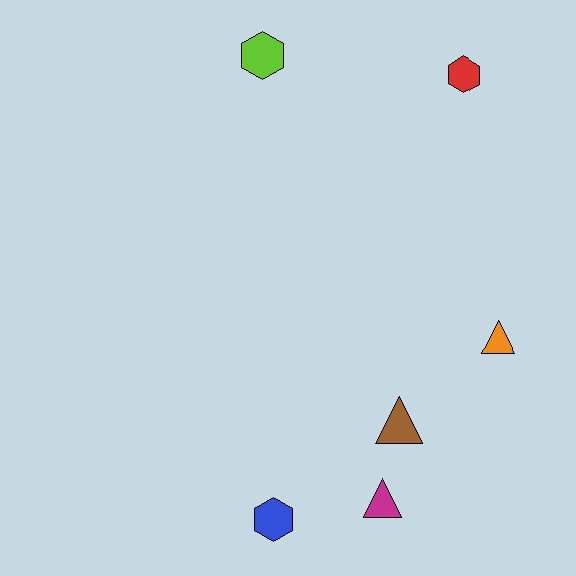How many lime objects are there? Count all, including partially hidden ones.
There is 1 lime object.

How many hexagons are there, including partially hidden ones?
There are 3 hexagons.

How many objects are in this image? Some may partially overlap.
There are 6 objects.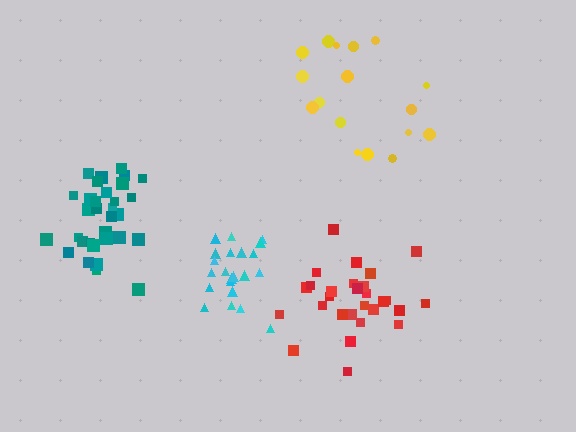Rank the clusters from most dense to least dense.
teal, cyan, red, yellow.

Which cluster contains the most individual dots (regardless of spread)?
Teal (35).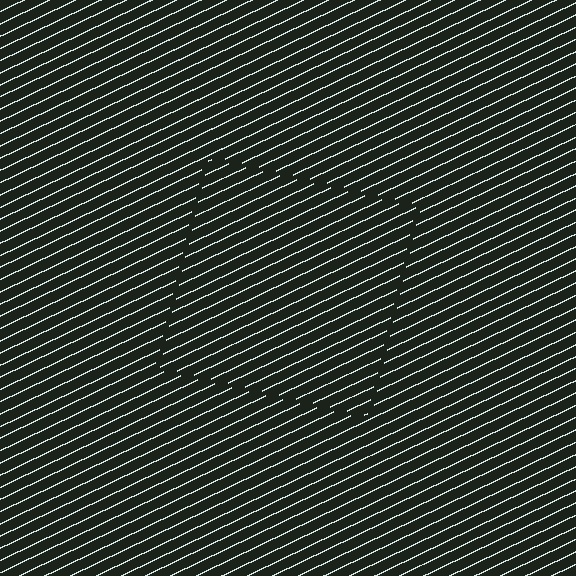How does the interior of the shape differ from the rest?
The interior of the shape contains the same grating, shifted by half a period — the contour is defined by the phase discontinuity where line-ends from the inner and outer gratings abut.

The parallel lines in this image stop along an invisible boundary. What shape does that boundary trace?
An illusory square. The interior of the shape contains the same grating, shifted by half a period — the contour is defined by the phase discontinuity where line-ends from the inner and outer gratings abut.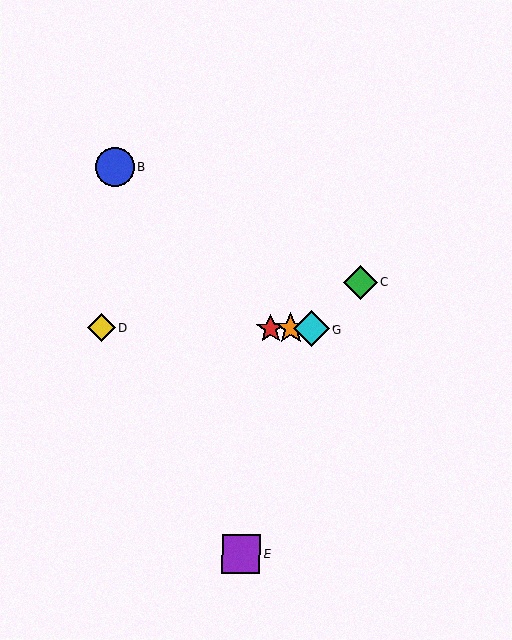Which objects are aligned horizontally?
Objects A, D, F, G are aligned horizontally.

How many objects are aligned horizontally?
4 objects (A, D, F, G) are aligned horizontally.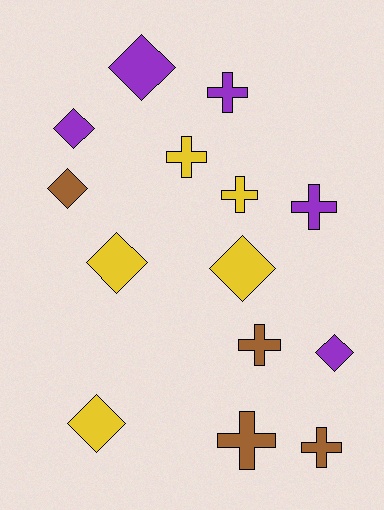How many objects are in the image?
There are 14 objects.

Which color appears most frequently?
Yellow, with 5 objects.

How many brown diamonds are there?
There is 1 brown diamond.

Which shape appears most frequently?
Diamond, with 7 objects.